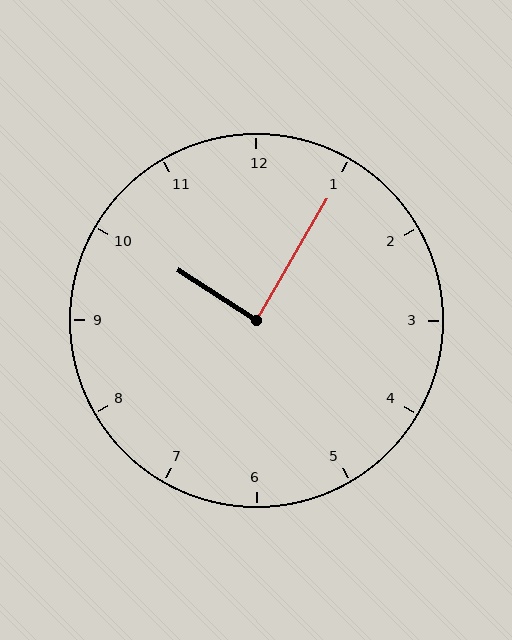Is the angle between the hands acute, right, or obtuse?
It is right.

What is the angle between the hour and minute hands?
Approximately 88 degrees.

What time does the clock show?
10:05.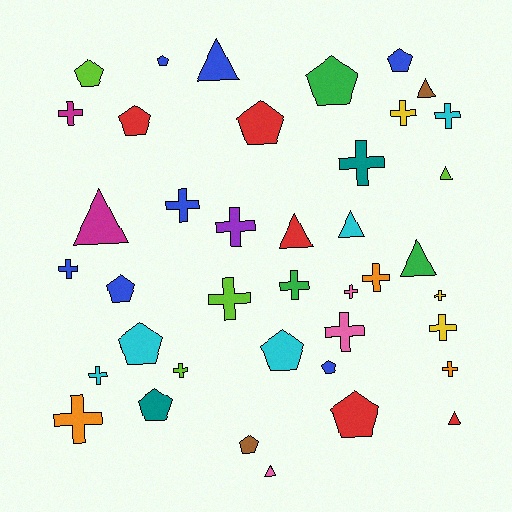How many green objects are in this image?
There are 3 green objects.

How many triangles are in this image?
There are 9 triangles.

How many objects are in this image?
There are 40 objects.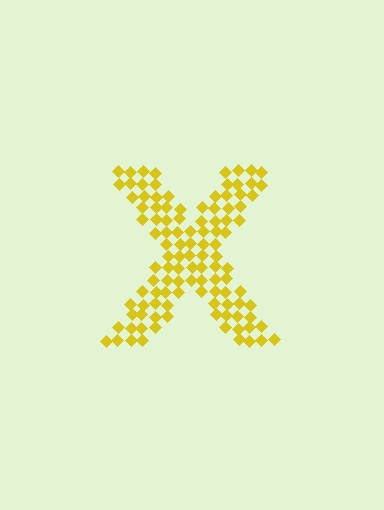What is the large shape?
The large shape is the letter X.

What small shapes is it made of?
It is made of small diamonds.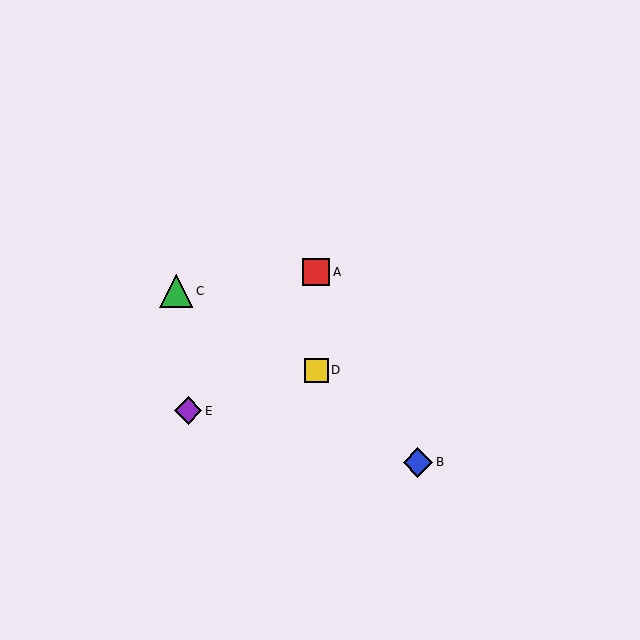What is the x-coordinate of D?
Object D is at x≈316.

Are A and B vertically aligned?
No, A is at x≈316 and B is at x≈418.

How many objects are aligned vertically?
2 objects (A, D) are aligned vertically.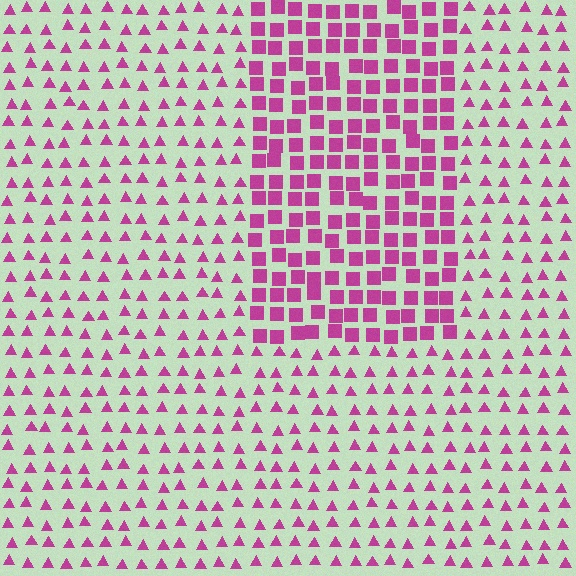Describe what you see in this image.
The image is filled with small magenta elements arranged in a uniform grid. A rectangle-shaped region contains squares, while the surrounding area contains triangles. The boundary is defined purely by the change in element shape.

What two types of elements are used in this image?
The image uses squares inside the rectangle region and triangles outside it.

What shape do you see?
I see a rectangle.